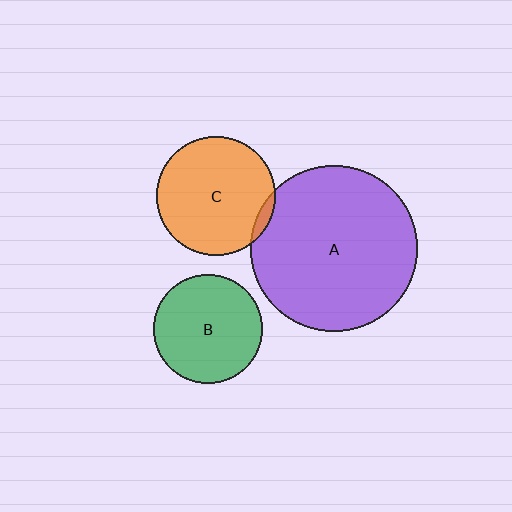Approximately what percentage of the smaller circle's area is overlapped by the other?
Approximately 5%.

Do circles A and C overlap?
Yes.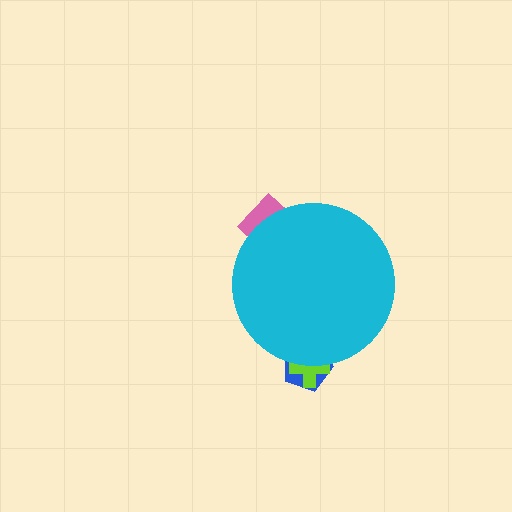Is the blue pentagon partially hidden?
Yes, the blue pentagon is partially hidden behind the cyan circle.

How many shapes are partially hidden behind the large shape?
3 shapes are partially hidden.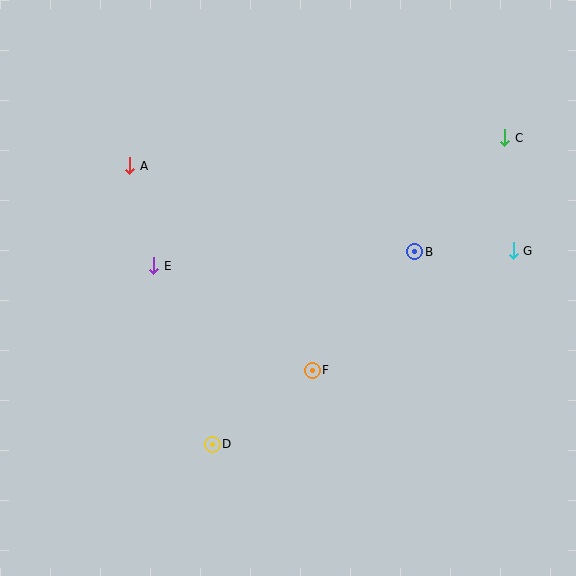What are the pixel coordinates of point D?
Point D is at (212, 444).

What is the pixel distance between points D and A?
The distance between D and A is 290 pixels.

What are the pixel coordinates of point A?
Point A is at (130, 166).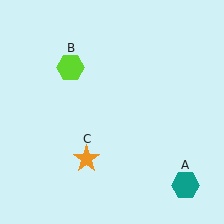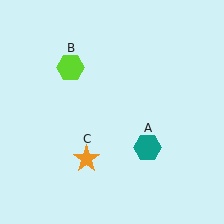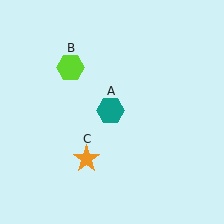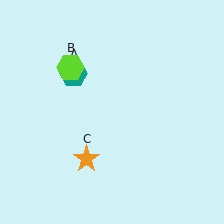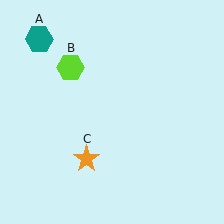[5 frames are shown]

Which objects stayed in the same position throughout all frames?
Lime hexagon (object B) and orange star (object C) remained stationary.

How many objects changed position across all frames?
1 object changed position: teal hexagon (object A).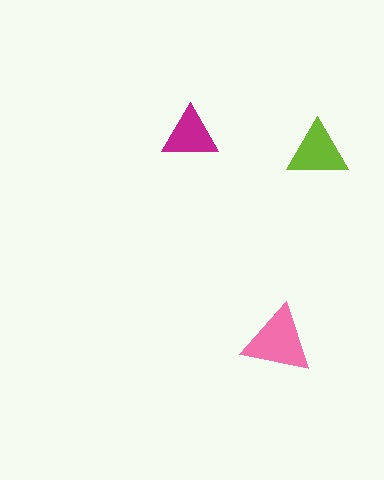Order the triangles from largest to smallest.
the pink one, the lime one, the magenta one.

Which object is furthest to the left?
The magenta triangle is leftmost.